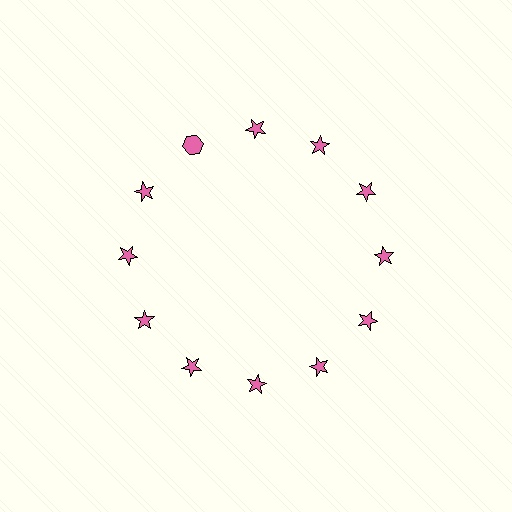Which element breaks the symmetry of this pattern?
The pink hexagon at roughly the 11 o'clock position breaks the symmetry. All other shapes are pink stars.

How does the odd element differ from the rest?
It has a different shape: hexagon instead of star.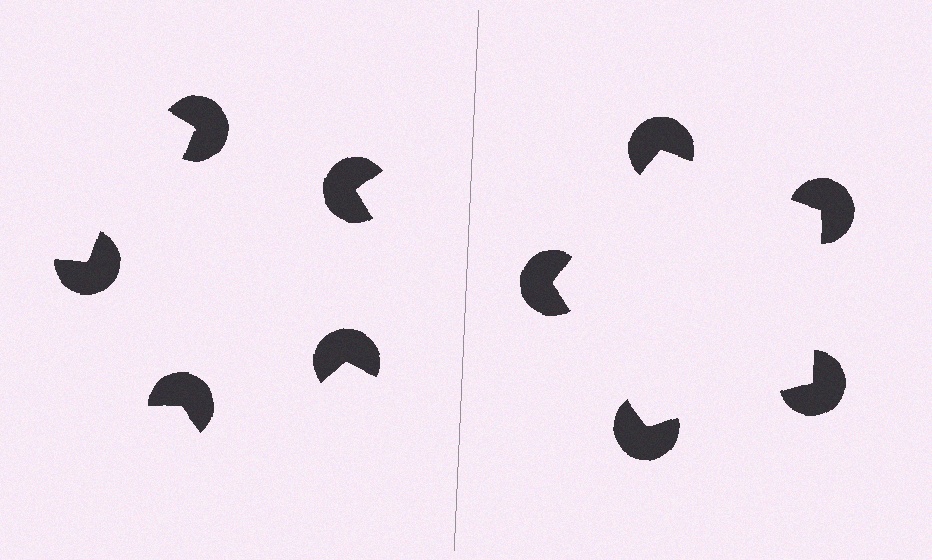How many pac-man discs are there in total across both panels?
10 — 5 on each side.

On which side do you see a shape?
An illusory pentagon appears on the right side. On the left side the wedge cuts are rotated, so no coherent shape forms.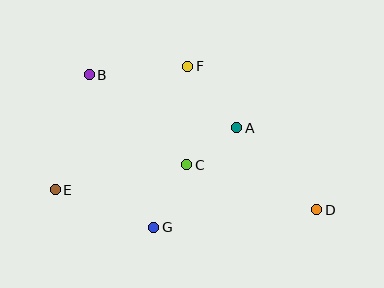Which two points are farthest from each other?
Points B and D are farthest from each other.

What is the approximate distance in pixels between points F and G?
The distance between F and G is approximately 165 pixels.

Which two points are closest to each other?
Points A and C are closest to each other.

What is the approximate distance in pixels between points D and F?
The distance between D and F is approximately 193 pixels.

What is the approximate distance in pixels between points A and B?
The distance between A and B is approximately 157 pixels.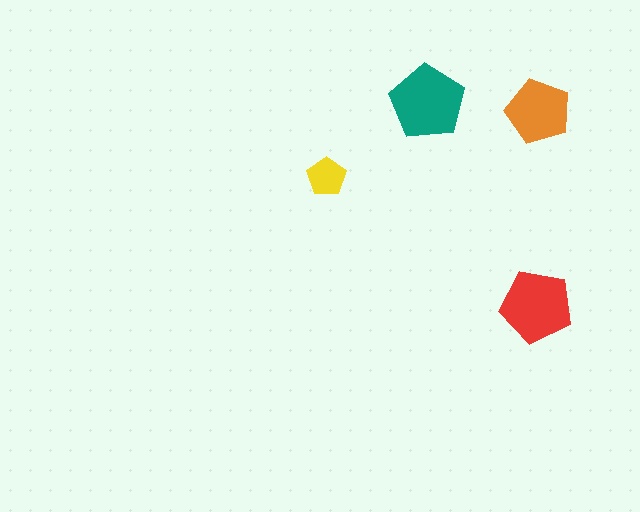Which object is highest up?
The teal pentagon is topmost.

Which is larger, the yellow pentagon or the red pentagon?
The red one.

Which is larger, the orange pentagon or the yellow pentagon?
The orange one.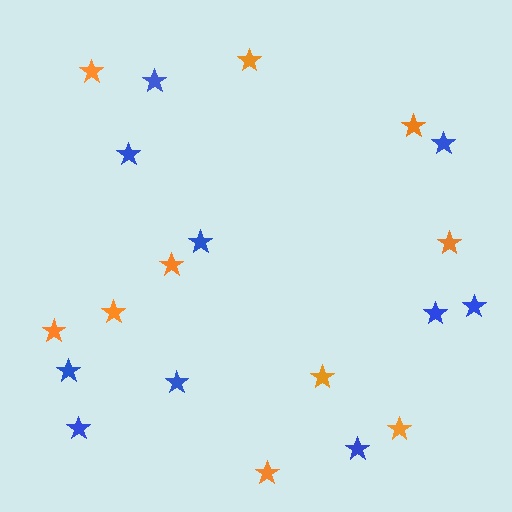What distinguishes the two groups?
There are 2 groups: one group of blue stars (10) and one group of orange stars (10).